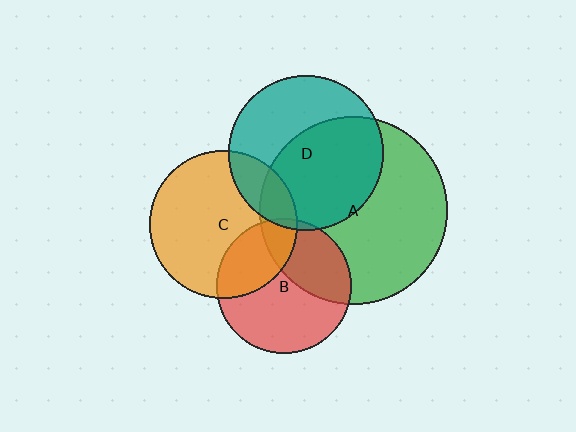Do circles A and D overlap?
Yes.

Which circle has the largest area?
Circle A (green).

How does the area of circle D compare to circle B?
Approximately 1.3 times.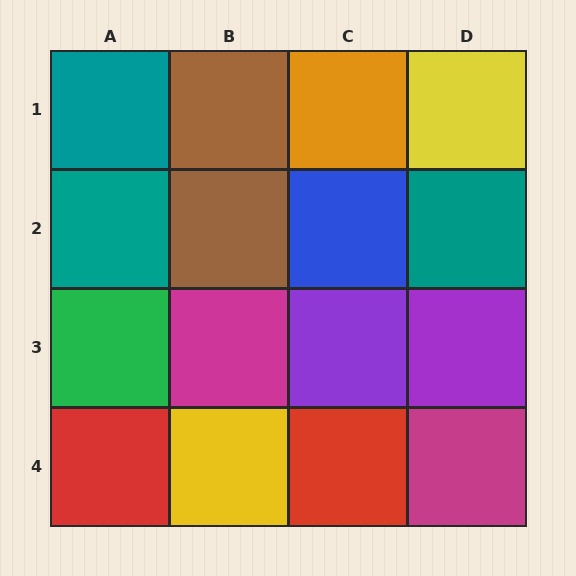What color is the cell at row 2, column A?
Teal.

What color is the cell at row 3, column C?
Purple.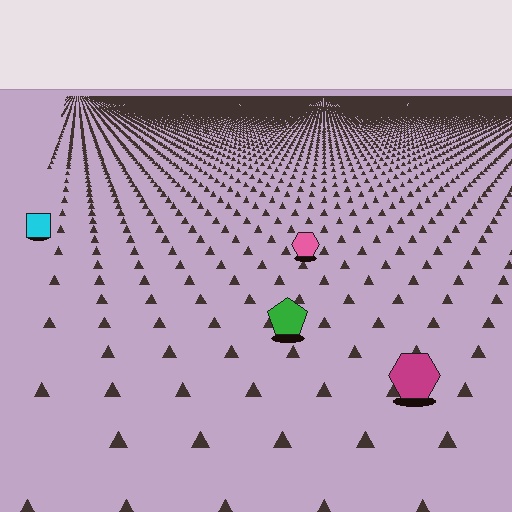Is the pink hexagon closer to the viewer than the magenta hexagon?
No. The magenta hexagon is closer — you can tell from the texture gradient: the ground texture is coarser near it.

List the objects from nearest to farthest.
From nearest to farthest: the magenta hexagon, the green pentagon, the pink hexagon, the cyan square.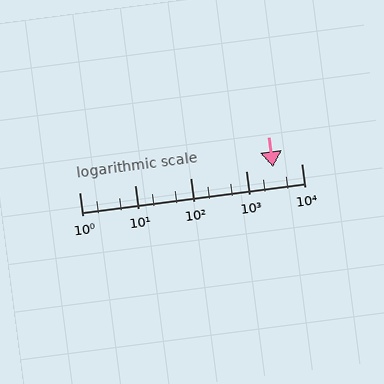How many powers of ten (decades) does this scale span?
The scale spans 4 decades, from 1 to 10000.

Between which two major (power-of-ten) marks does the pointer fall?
The pointer is between 1000 and 10000.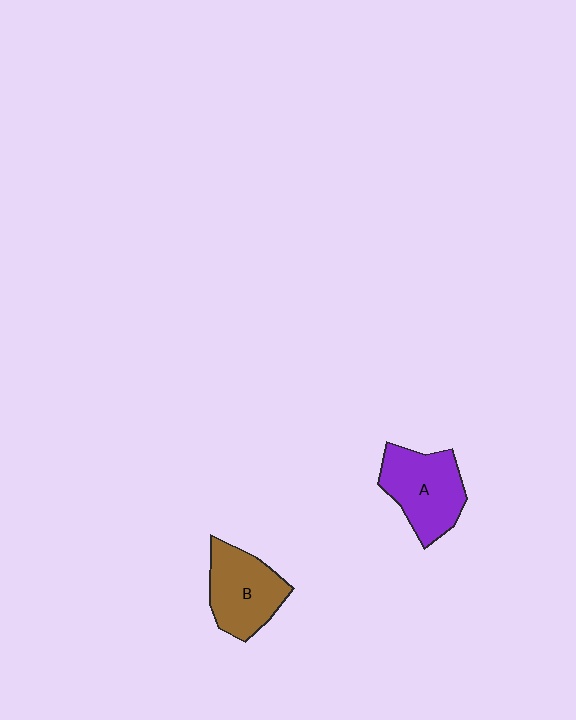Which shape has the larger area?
Shape A (purple).